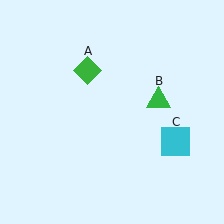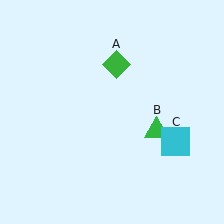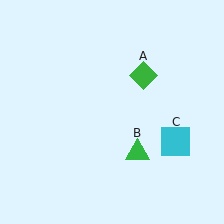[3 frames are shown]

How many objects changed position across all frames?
2 objects changed position: green diamond (object A), green triangle (object B).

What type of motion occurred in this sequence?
The green diamond (object A), green triangle (object B) rotated clockwise around the center of the scene.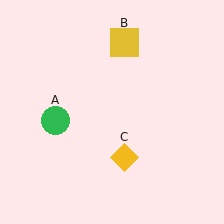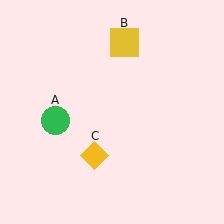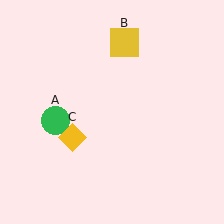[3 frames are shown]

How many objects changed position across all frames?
1 object changed position: yellow diamond (object C).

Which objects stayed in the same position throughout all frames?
Green circle (object A) and yellow square (object B) remained stationary.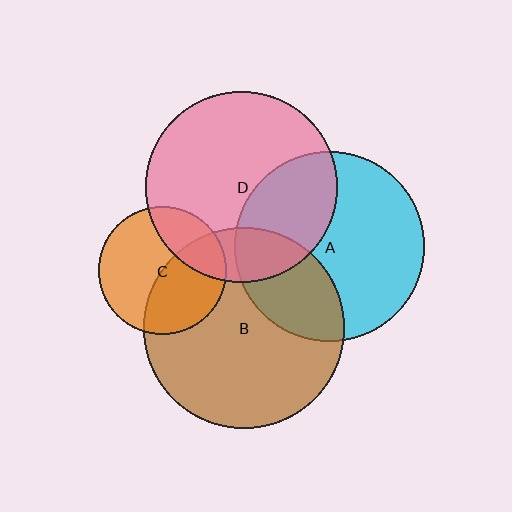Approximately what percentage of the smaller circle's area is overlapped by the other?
Approximately 20%.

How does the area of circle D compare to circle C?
Approximately 2.3 times.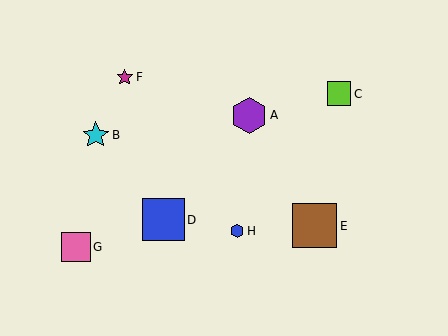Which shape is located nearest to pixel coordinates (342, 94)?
The lime square (labeled C) at (339, 94) is nearest to that location.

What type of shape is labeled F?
Shape F is a magenta star.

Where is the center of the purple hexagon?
The center of the purple hexagon is at (249, 115).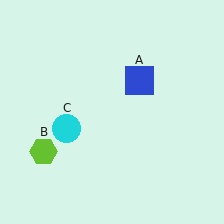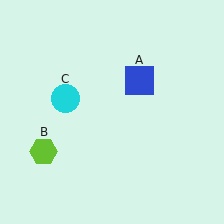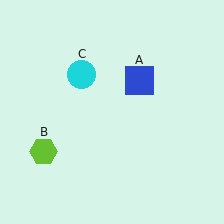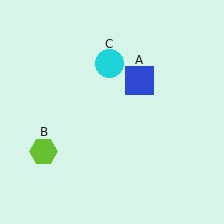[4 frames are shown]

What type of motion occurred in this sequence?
The cyan circle (object C) rotated clockwise around the center of the scene.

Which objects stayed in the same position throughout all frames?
Blue square (object A) and lime hexagon (object B) remained stationary.